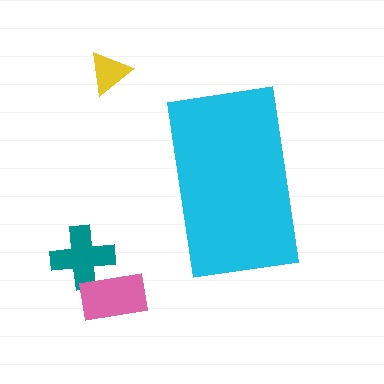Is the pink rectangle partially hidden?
No, the pink rectangle is fully visible.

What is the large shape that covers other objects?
A cyan rectangle.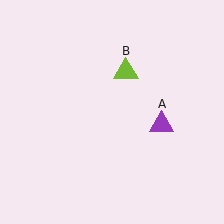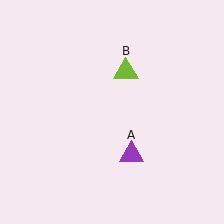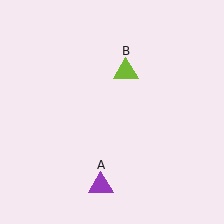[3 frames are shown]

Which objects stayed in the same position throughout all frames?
Lime triangle (object B) remained stationary.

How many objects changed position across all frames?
1 object changed position: purple triangle (object A).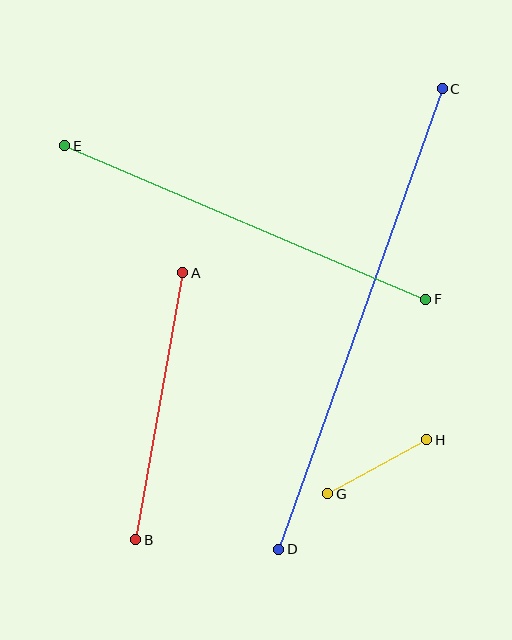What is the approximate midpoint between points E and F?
The midpoint is at approximately (245, 223) pixels.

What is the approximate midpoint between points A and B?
The midpoint is at approximately (159, 406) pixels.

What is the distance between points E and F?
The distance is approximately 392 pixels.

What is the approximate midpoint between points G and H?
The midpoint is at approximately (377, 467) pixels.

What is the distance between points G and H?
The distance is approximately 113 pixels.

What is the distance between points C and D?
The distance is approximately 489 pixels.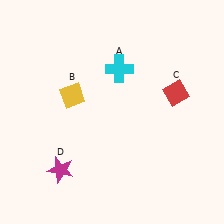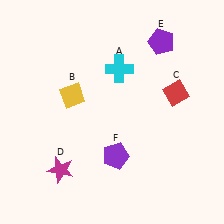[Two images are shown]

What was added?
A purple pentagon (E), a purple pentagon (F) were added in Image 2.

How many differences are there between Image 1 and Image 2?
There are 2 differences between the two images.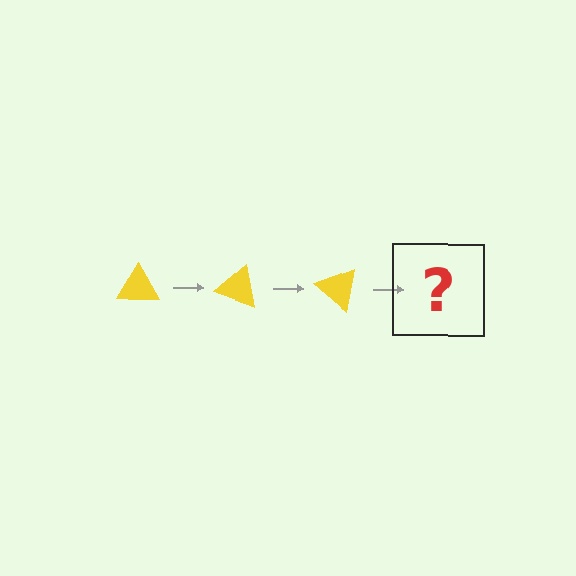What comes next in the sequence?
The next element should be a yellow triangle rotated 60 degrees.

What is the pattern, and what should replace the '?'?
The pattern is that the triangle rotates 20 degrees each step. The '?' should be a yellow triangle rotated 60 degrees.